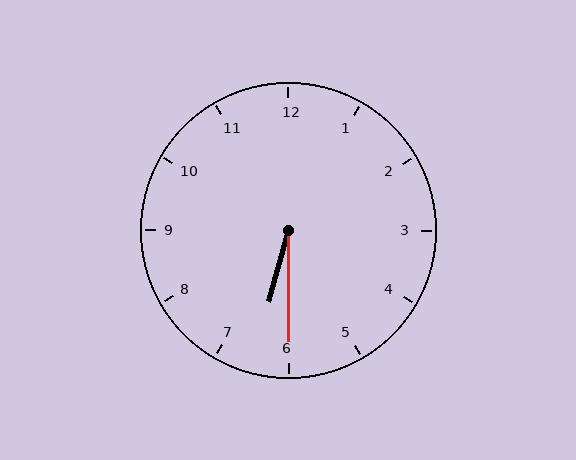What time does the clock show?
6:30.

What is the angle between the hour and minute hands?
Approximately 15 degrees.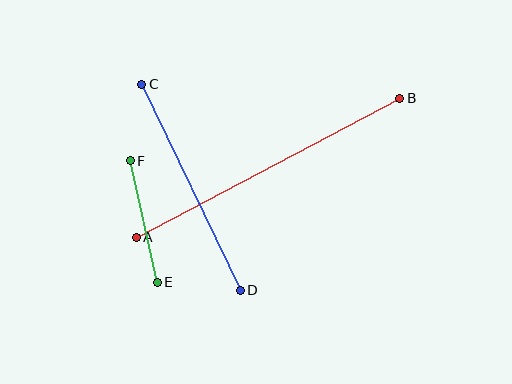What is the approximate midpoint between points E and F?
The midpoint is at approximately (144, 222) pixels.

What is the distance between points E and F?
The distance is approximately 124 pixels.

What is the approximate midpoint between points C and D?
The midpoint is at approximately (191, 187) pixels.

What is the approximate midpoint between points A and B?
The midpoint is at approximately (268, 168) pixels.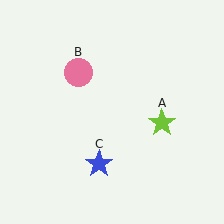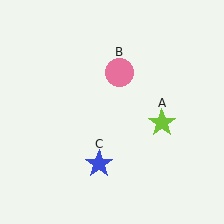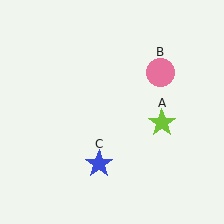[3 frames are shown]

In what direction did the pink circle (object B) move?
The pink circle (object B) moved right.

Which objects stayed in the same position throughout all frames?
Lime star (object A) and blue star (object C) remained stationary.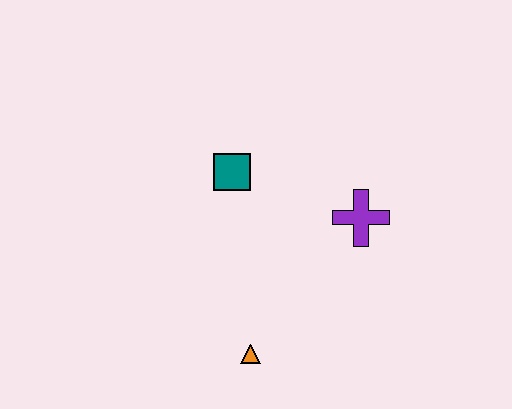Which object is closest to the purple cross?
The teal square is closest to the purple cross.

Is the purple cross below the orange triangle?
No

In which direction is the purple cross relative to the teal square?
The purple cross is to the right of the teal square.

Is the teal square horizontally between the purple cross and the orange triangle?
No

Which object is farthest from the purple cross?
The orange triangle is farthest from the purple cross.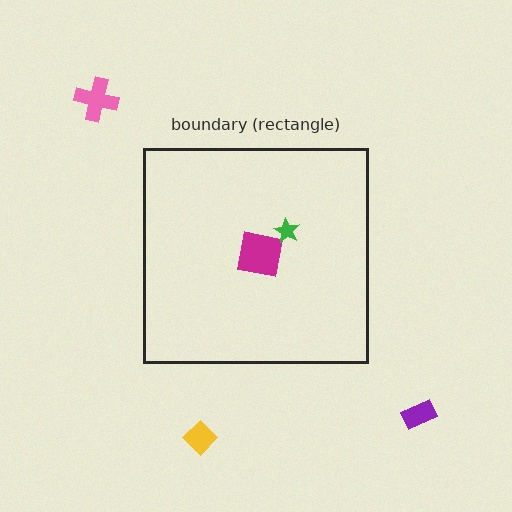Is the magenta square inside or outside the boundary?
Inside.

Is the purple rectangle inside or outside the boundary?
Outside.